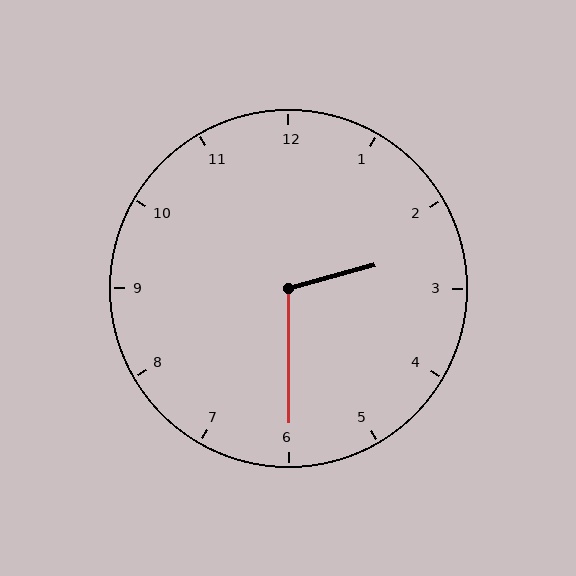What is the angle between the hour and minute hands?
Approximately 105 degrees.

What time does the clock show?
2:30.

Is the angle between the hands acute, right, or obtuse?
It is obtuse.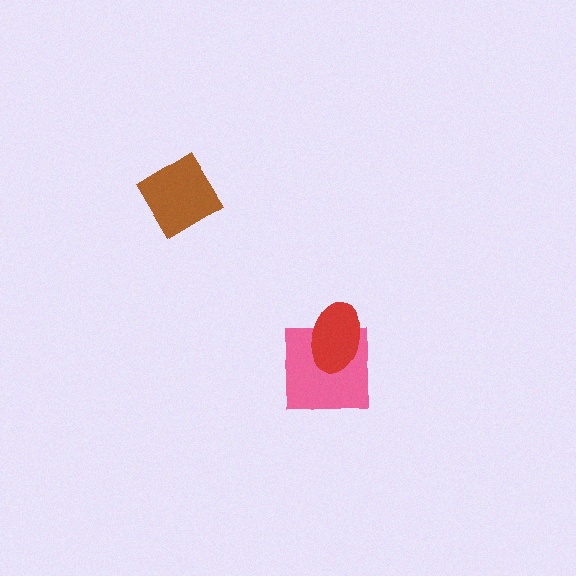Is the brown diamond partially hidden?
No, no other shape covers it.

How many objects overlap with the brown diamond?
0 objects overlap with the brown diamond.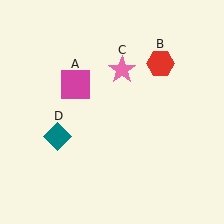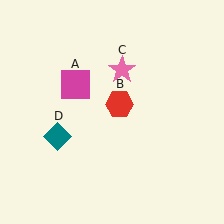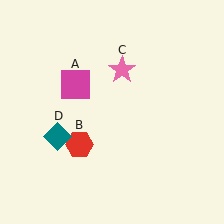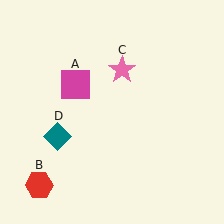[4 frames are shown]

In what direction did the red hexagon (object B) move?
The red hexagon (object B) moved down and to the left.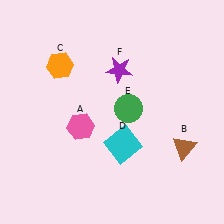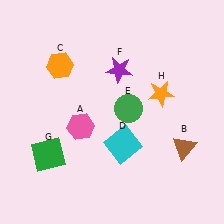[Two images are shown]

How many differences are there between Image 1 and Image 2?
There are 2 differences between the two images.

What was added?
A green square (G), an orange star (H) were added in Image 2.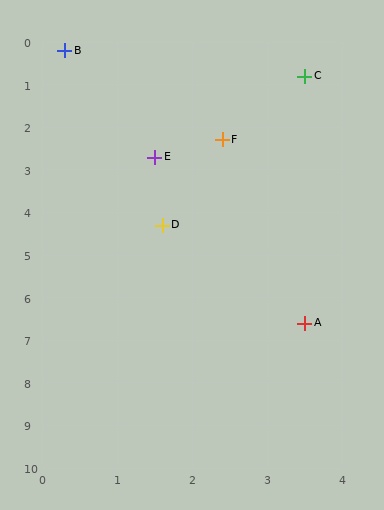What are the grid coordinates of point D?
Point D is at approximately (1.6, 4.3).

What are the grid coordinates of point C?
Point C is at approximately (3.5, 0.8).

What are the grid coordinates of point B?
Point B is at approximately (0.3, 0.2).